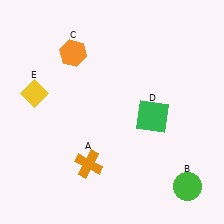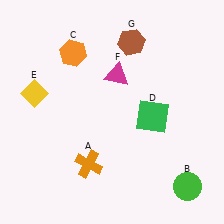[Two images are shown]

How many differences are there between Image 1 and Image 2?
There are 2 differences between the two images.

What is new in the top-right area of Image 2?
A brown hexagon (G) was added in the top-right area of Image 2.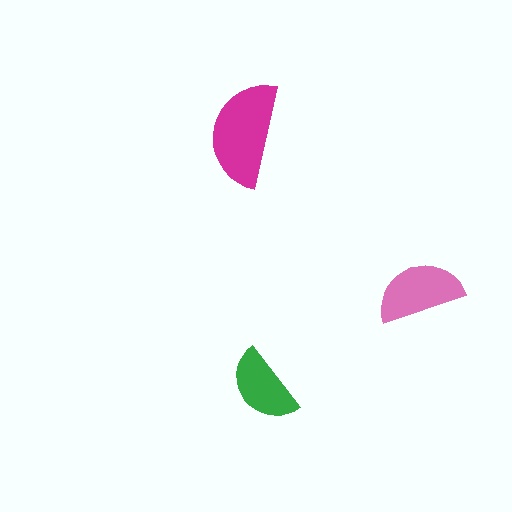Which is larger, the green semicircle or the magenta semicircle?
The magenta one.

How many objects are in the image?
There are 3 objects in the image.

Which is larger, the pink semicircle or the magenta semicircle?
The magenta one.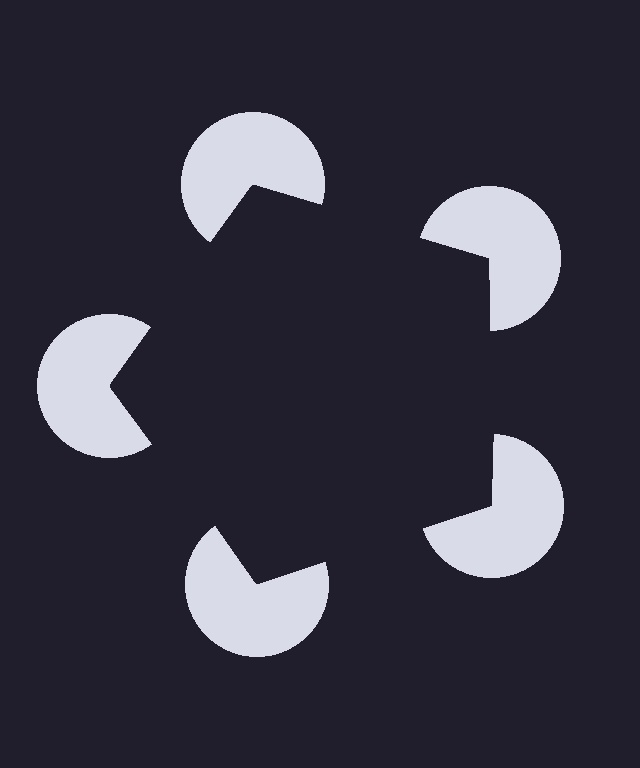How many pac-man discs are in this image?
There are 5 — one at each vertex of the illusory pentagon.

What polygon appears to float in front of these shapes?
An illusory pentagon — its edges are inferred from the aligned wedge cuts in the pac-man discs, not physically drawn.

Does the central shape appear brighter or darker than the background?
It typically appears slightly darker than the background, even though no actual brightness change is drawn.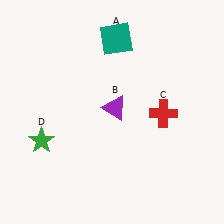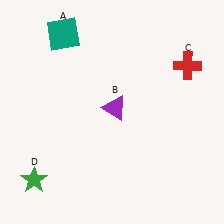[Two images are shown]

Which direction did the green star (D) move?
The green star (D) moved down.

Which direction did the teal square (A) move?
The teal square (A) moved left.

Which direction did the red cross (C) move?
The red cross (C) moved up.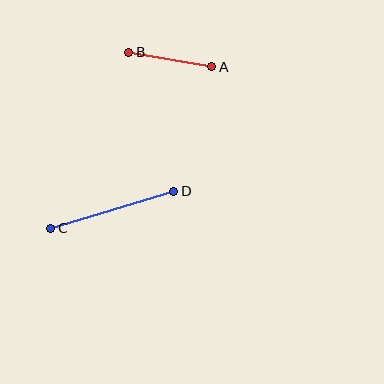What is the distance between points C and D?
The distance is approximately 129 pixels.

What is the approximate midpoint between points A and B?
The midpoint is at approximately (170, 60) pixels.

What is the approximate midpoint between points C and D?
The midpoint is at approximately (112, 210) pixels.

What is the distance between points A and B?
The distance is approximately 84 pixels.